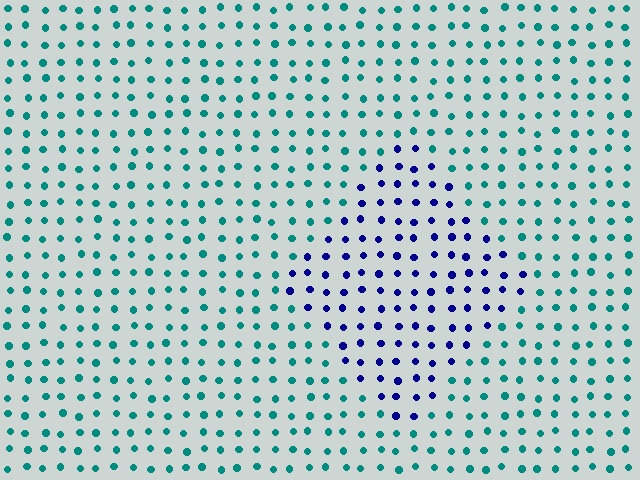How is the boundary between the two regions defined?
The boundary is defined purely by a slight shift in hue (about 66 degrees). Spacing, size, and orientation are identical on both sides.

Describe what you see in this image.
The image is filled with small teal elements in a uniform arrangement. A diamond-shaped region is visible where the elements are tinted to a slightly different hue, forming a subtle color boundary.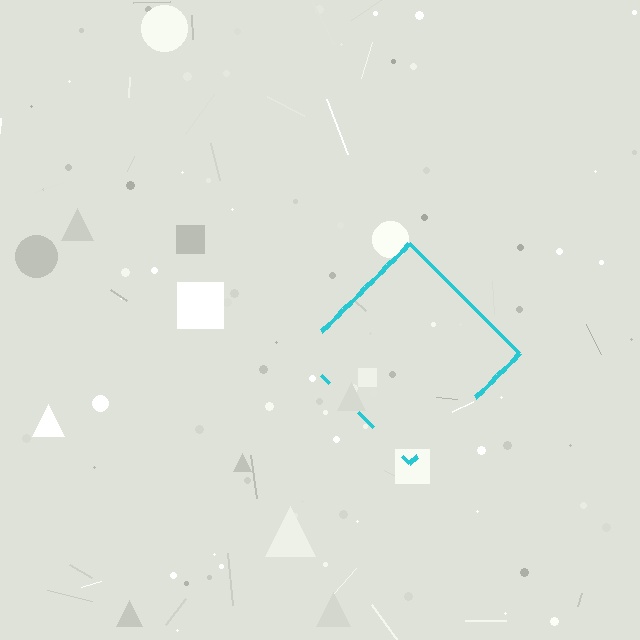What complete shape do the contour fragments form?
The contour fragments form a diamond.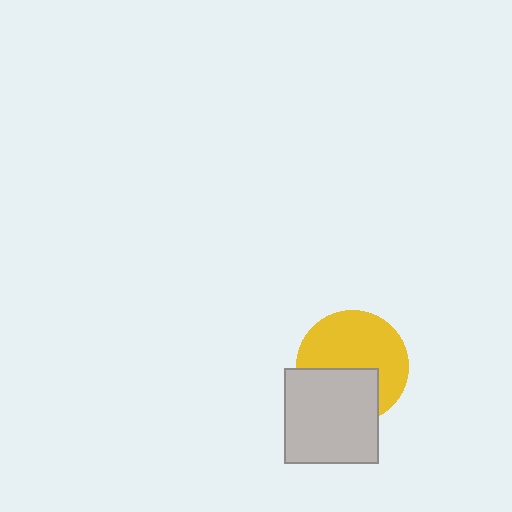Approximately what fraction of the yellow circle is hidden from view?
Roughly 39% of the yellow circle is hidden behind the light gray square.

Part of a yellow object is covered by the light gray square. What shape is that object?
It is a circle.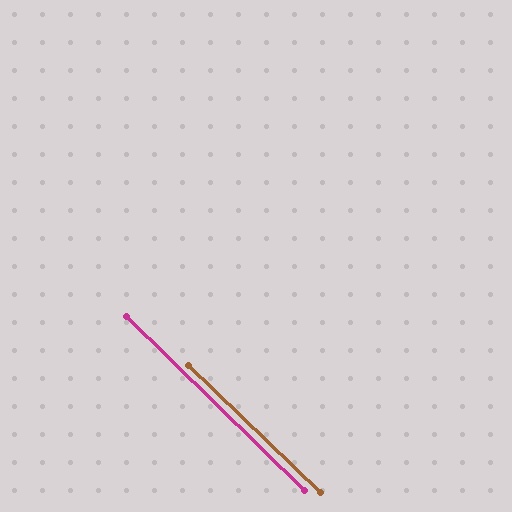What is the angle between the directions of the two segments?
Approximately 0 degrees.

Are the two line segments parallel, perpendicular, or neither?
Parallel — their directions differ by only 0.4°.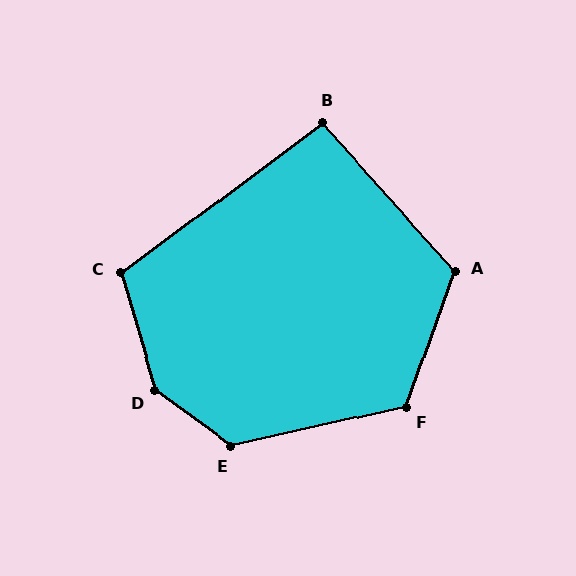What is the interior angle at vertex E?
Approximately 131 degrees (obtuse).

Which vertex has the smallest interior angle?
B, at approximately 96 degrees.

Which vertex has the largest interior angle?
D, at approximately 142 degrees.